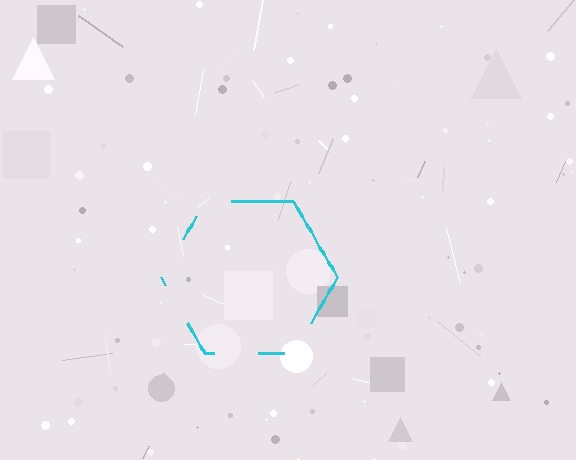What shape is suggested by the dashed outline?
The dashed outline suggests a hexagon.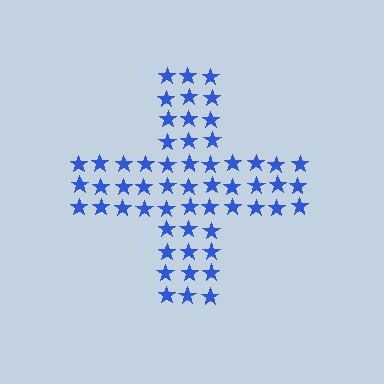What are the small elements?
The small elements are stars.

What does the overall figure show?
The overall figure shows a cross.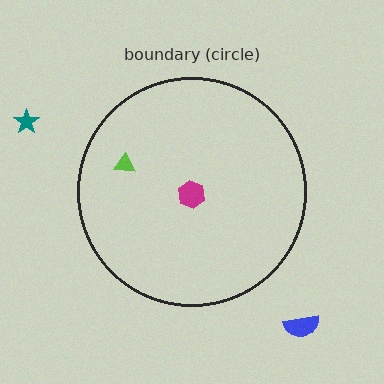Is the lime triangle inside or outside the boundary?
Inside.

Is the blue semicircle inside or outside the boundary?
Outside.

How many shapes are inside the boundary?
2 inside, 2 outside.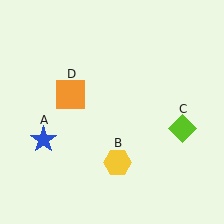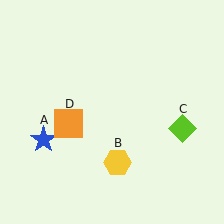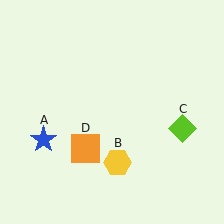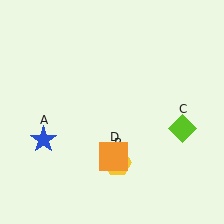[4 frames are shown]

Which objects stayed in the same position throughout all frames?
Blue star (object A) and yellow hexagon (object B) and lime diamond (object C) remained stationary.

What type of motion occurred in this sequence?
The orange square (object D) rotated counterclockwise around the center of the scene.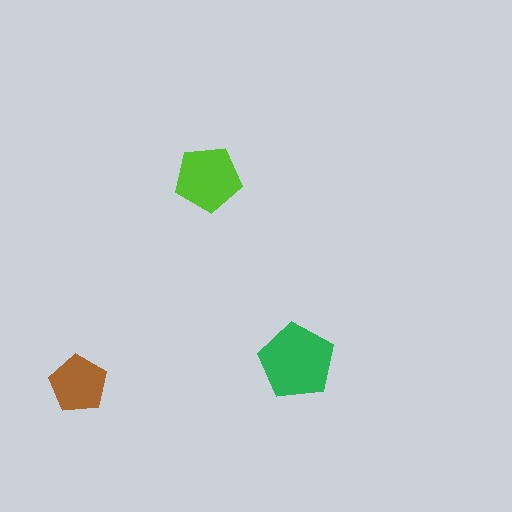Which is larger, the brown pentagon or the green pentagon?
The green one.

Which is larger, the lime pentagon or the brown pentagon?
The lime one.